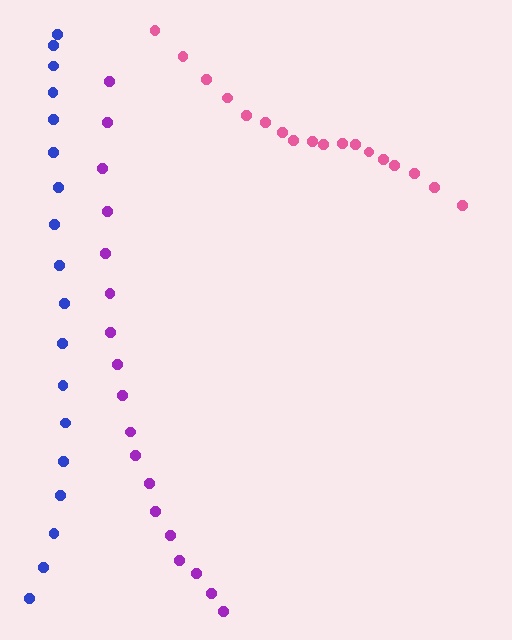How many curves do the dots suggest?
There are 3 distinct paths.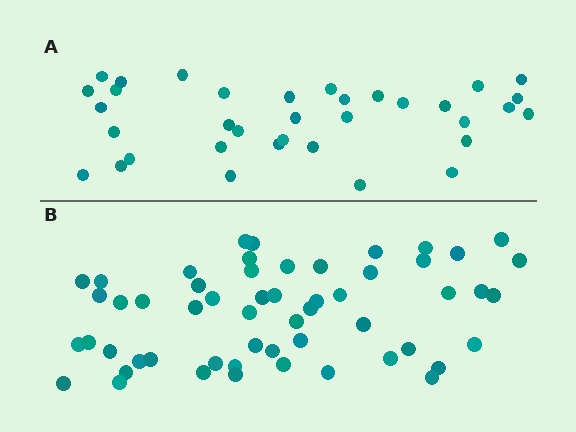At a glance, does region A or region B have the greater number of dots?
Region B (the bottom region) has more dots.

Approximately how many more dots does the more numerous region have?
Region B has approximately 20 more dots than region A.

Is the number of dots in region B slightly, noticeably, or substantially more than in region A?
Region B has substantially more. The ratio is roughly 1.6 to 1.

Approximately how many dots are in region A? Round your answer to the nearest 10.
About 40 dots. (The exact count is 35, which rounds to 40.)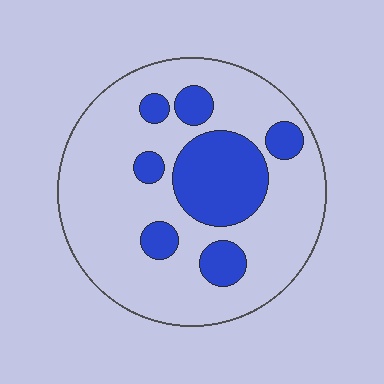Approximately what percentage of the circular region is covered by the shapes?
Approximately 25%.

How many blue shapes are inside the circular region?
7.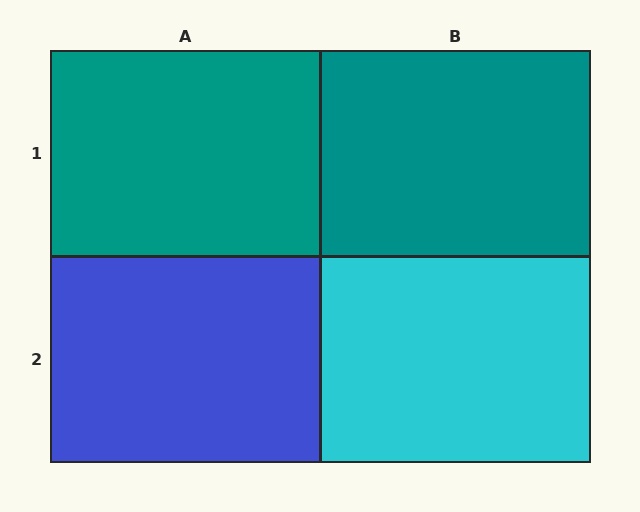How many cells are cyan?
1 cell is cyan.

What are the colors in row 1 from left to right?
Teal, teal.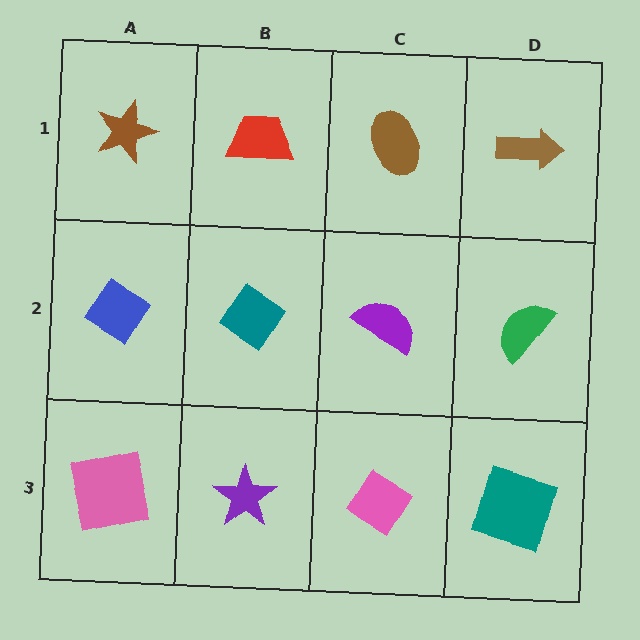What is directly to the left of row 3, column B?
A pink square.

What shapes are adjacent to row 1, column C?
A purple semicircle (row 2, column C), a red trapezoid (row 1, column B), a brown arrow (row 1, column D).